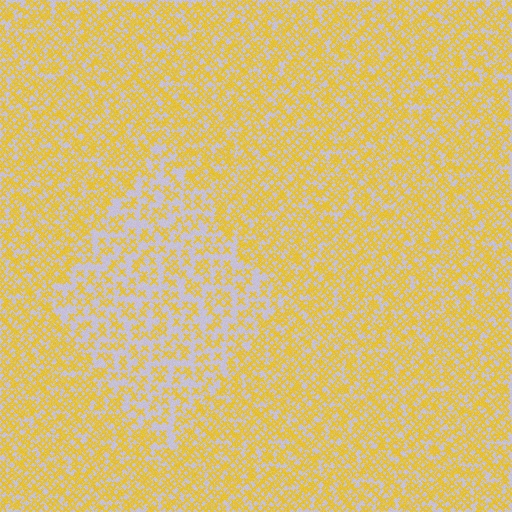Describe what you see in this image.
The image contains small yellow elements arranged at two different densities. A diamond-shaped region is visible where the elements are less densely packed than the surrounding area.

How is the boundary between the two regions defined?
The boundary is defined by a change in element density (approximately 2.0x ratio). All elements are the same color, size, and shape.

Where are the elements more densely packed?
The elements are more densely packed outside the diamond boundary.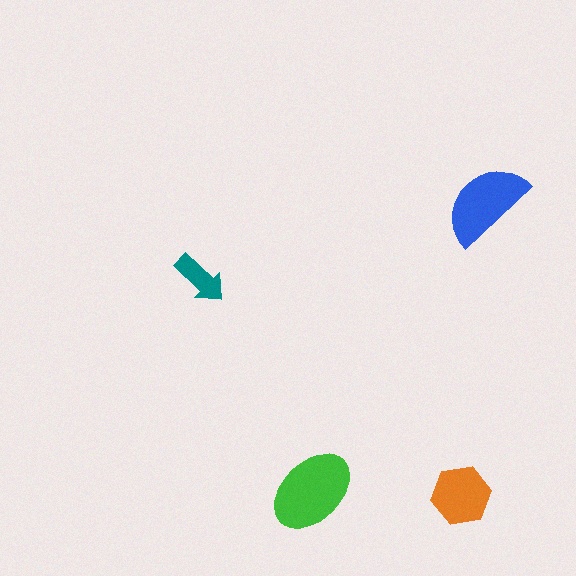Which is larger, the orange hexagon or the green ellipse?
The green ellipse.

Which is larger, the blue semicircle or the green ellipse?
The green ellipse.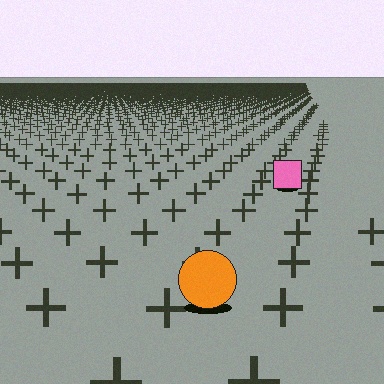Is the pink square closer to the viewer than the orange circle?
No. The orange circle is closer — you can tell from the texture gradient: the ground texture is coarser near it.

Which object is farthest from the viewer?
The pink square is farthest from the viewer. It appears smaller and the ground texture around it is denser.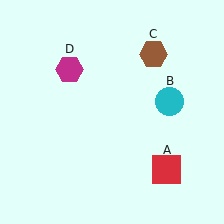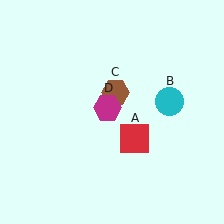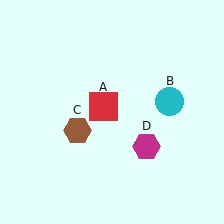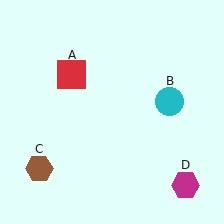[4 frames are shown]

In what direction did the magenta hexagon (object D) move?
The magenta hexagon (object D) moved down and to the right.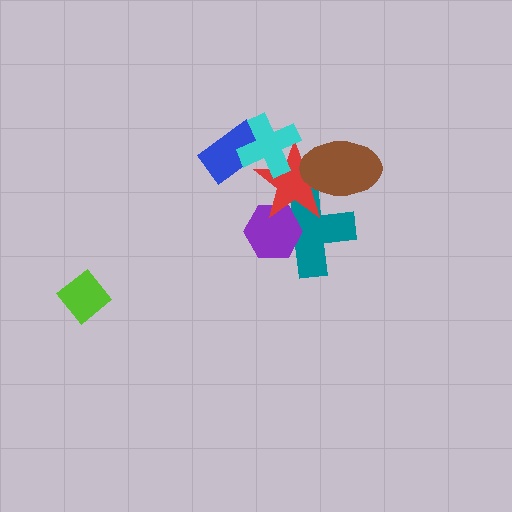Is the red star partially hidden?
Yes, it is partially covered by another shape.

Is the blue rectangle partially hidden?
Yes, it is partially covered by another shape.